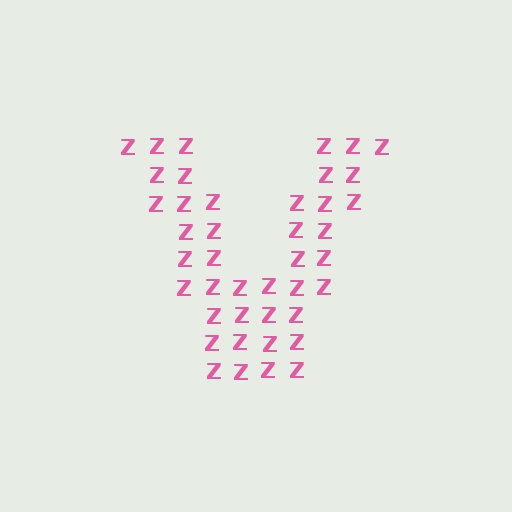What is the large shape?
The large shape is the letter V.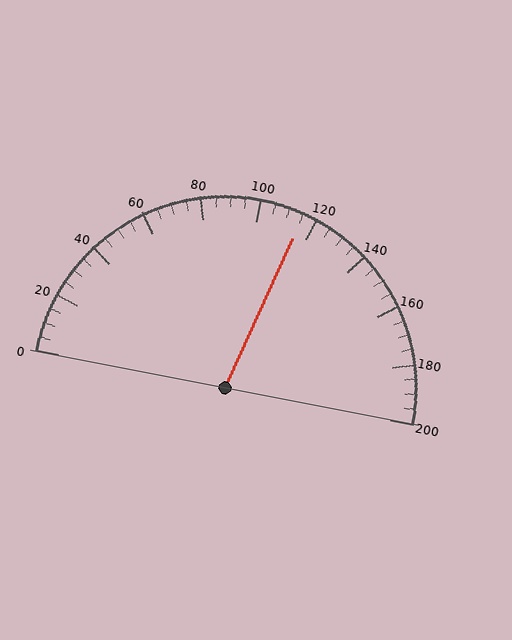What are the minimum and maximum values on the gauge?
The gauge ranges from 0 to 200.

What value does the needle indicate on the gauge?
The needle indicates approximately 115.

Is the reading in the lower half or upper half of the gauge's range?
The reading is in the upper half of the range (0 to 200).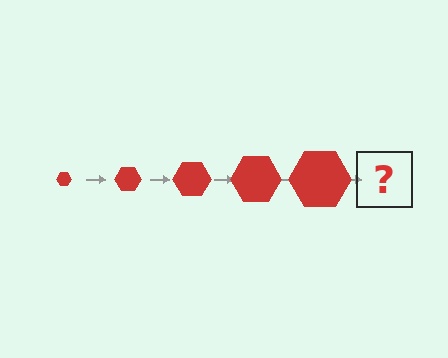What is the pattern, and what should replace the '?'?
The pattern is that the hexagon gets progressively larger each step. The '?' should be a red hexagon, larger than the previous one.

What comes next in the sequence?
The next element should be a red hexagon, larger than the previous one.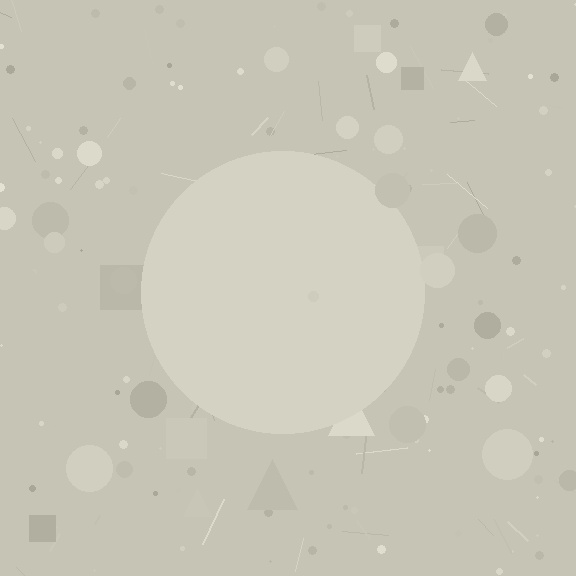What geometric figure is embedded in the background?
A circle is embedded in the background.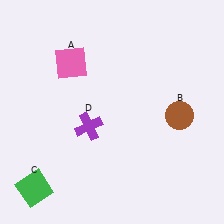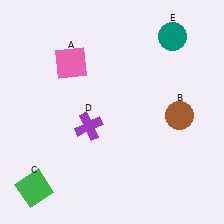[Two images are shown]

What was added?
A teal circle (E) was added in Image 2.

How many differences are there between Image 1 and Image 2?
There is 1 difference between the two images.